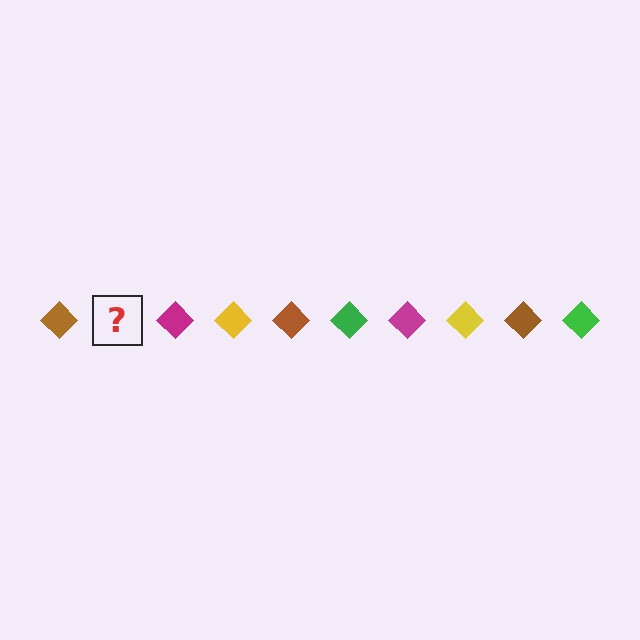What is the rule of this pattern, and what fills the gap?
The rule is that the pattern cycles through brown, green, magenta, yellow diamonds. The gap should be filled with a green diamond.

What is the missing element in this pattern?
The missing element is a green diamond.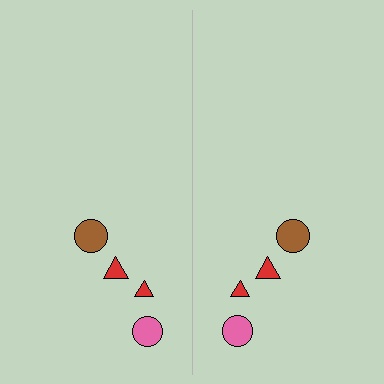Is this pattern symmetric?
Yes, this pattern has bilateral (reflection) symmetry.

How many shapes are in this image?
There are 8 shapes in this image.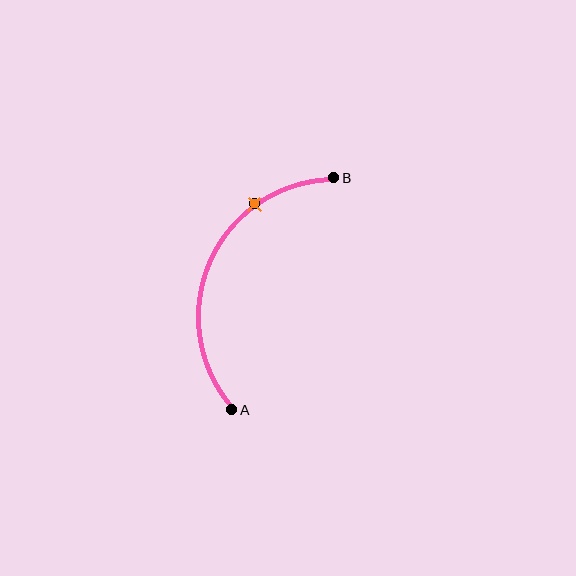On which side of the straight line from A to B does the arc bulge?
The arc bulges to the left of the straight line connecting A and B.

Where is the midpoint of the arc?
The arc midpoint is the point on the curve farthest from the straight line joining A and B. It sits to the left of that line.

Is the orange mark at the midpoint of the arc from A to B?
No. The orange mark lies on the arc but is closer to endpoint B. The arc midpoint would be at the point on the curve equidistant along the arc from both A and B.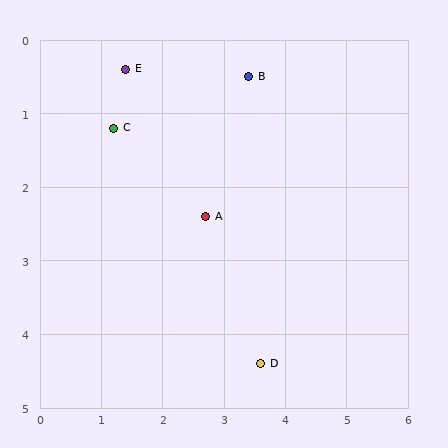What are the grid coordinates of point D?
Point D is at approximately (3.6, 4.4).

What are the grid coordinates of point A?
Point A is at approximately (2.7, 2.4).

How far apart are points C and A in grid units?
Points C and A are about 1.9 grid units apart.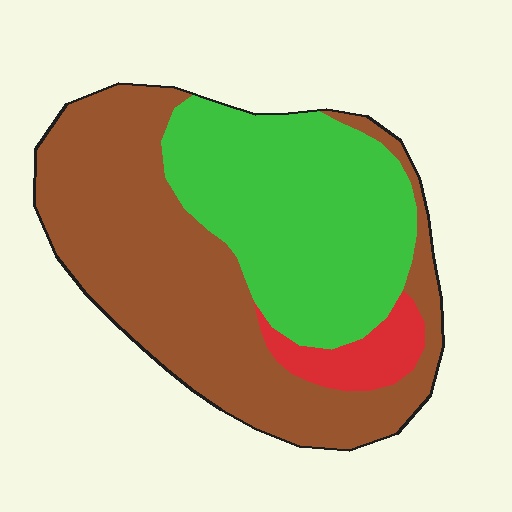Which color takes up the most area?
Brown, at roughly 55%.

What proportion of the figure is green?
Green covers roughly 40% of the figure.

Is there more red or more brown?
Brown.